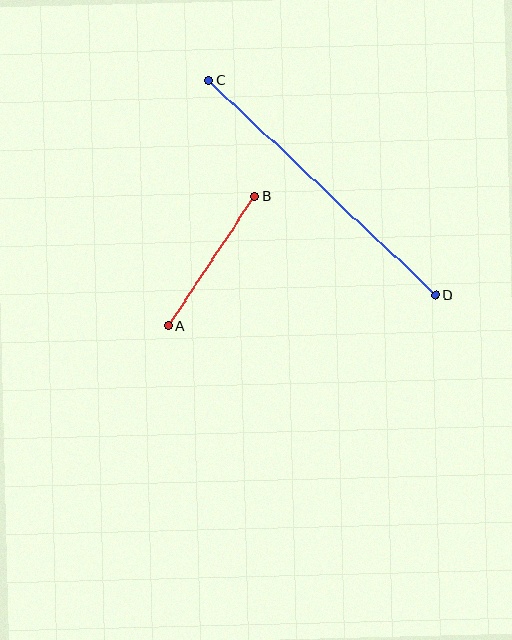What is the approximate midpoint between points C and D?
The midpoint is at approximately (322, 188) pixels.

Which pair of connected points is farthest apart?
Points C and D are farthest apart.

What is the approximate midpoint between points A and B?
The midpoint is at approximately (211, 261) pixels.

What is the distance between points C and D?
The distance is approximately 312 pixels.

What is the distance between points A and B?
The distance is approximately 156 pixels.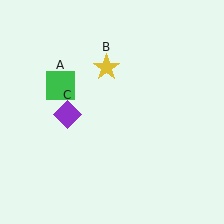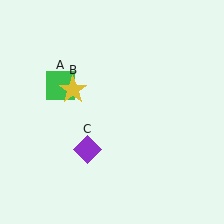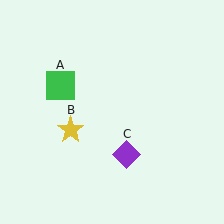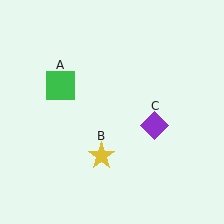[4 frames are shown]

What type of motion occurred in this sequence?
The yellow star (object B), purple diamond (object C) rotated counterclockwise around the center of the scene.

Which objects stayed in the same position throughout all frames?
Green square (object A) remained stationary.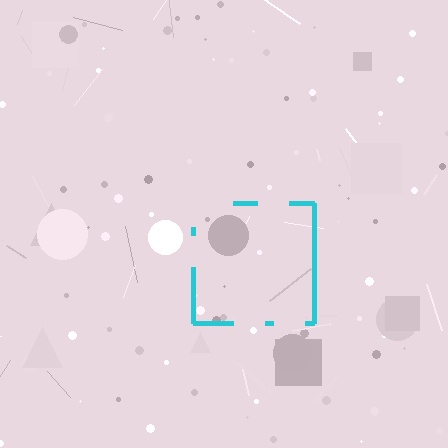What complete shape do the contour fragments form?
The contour fragments form a square.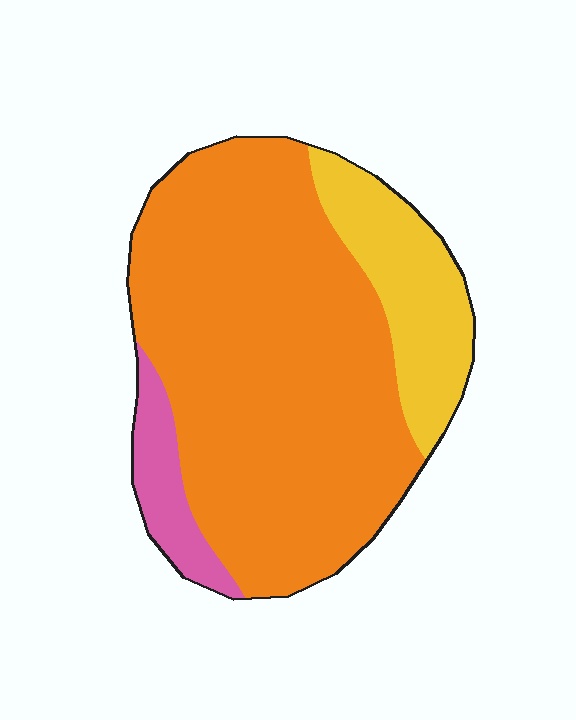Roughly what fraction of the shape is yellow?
Yellow covers 18% of the shape.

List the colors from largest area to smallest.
From largest to smallest: orange, yellow, pink.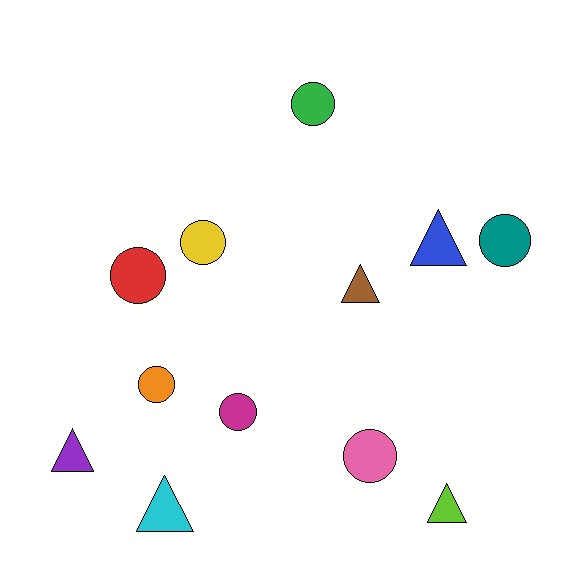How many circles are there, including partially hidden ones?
There are 7 circles.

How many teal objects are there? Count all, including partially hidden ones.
There is 1 teal object.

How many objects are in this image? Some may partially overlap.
There are 12 objects.